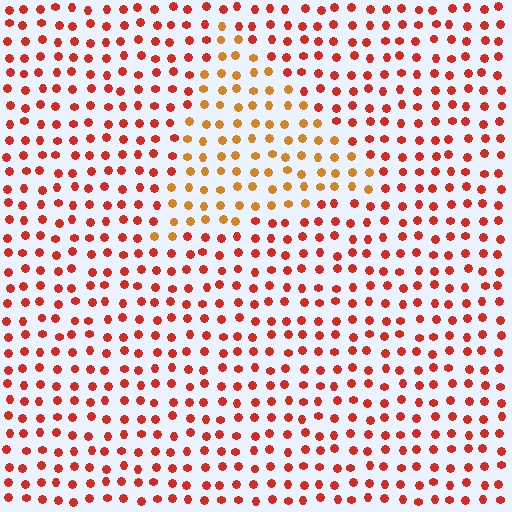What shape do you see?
I see a triangle.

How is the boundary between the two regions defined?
The boundary is defined purely by a slight shift in hue (about 32 degrees). Spacing, size, and orientation are identical on both sides.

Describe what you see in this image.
The image is filled with small red elements in a uniform arrangement. A triangle-shaped region is visible where the elements are tinted to a slightly different hue, forming a subtle color boundary.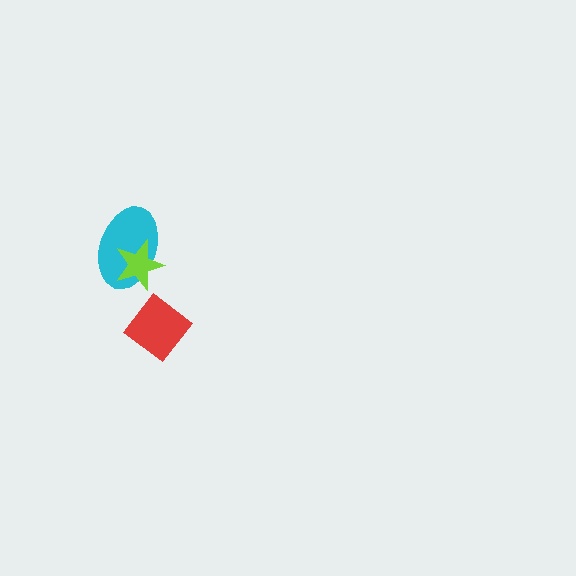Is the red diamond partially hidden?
No, no other shape covers it.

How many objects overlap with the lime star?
1 object overlaps with the lime star.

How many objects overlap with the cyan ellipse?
1 object overlaps with the cyan ellipse.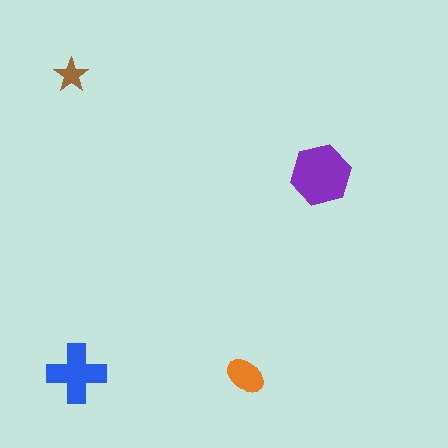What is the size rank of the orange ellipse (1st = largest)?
3rd.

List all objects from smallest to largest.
The brown star, the orange ellipse, the blue cross, the purple hexagon.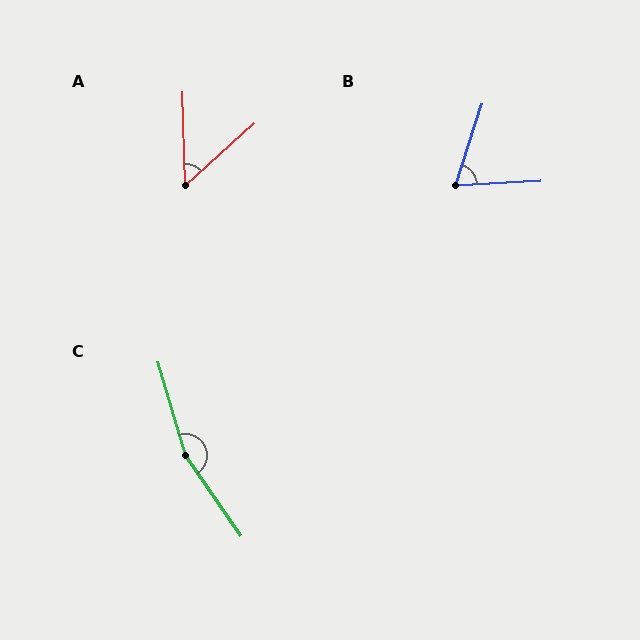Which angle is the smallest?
A, at approximately 50 degrees.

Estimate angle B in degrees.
Approximately 69 degrees.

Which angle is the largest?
C, at approximately 162 degrees.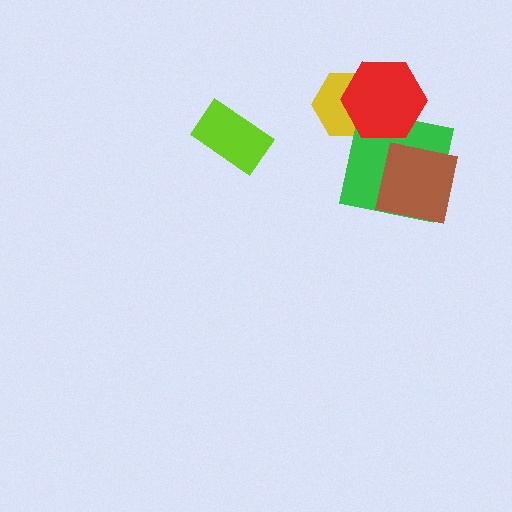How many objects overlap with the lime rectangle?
0 objects overlap with the lime rectangle.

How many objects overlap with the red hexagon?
2 objects overlap with the red hexagon.